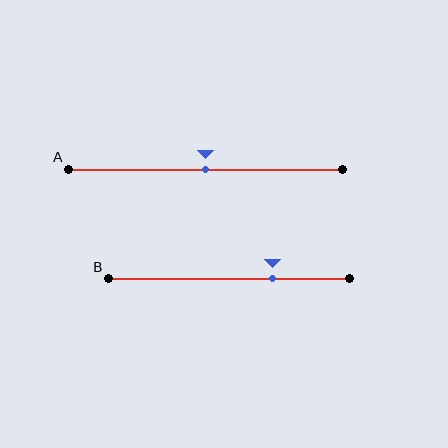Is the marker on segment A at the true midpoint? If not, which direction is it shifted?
Yes, the marker on segment A is at the true midpoint.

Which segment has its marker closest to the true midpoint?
Segment A has its marker closest to the true midpoint.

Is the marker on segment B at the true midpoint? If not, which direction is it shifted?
No, the marker on segment B is shifted to the right by about 18% of the segment length.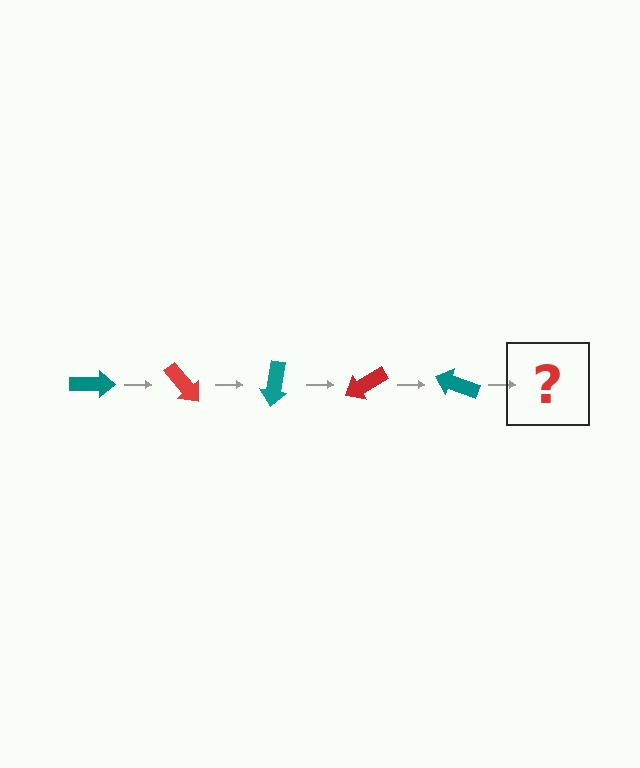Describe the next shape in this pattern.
It should be a red arrow, rotated 250 degrees from the start.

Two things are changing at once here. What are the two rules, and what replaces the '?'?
The two rules are that it rotates 50 degrees each step and the color cycles through teal and red. The '?' should be a red arrow, rotated 250 degrees from the start.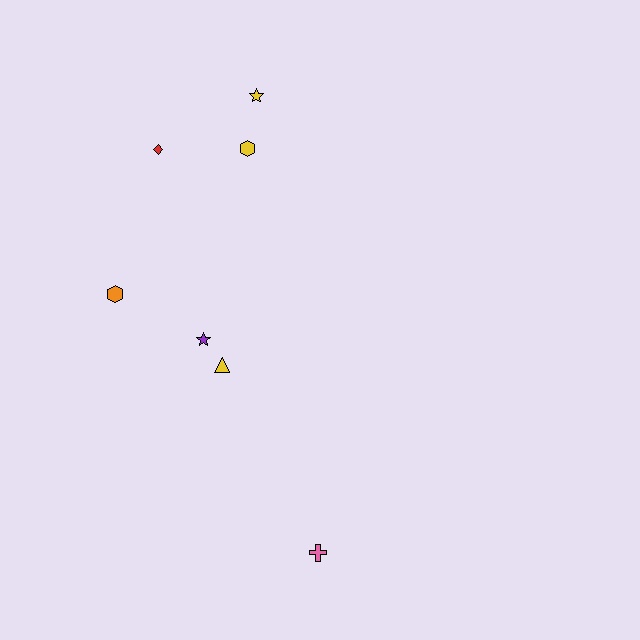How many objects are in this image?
There are 7 objects.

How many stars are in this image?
There are 2 stars.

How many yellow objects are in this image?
There are 3 yellow objects.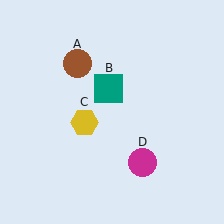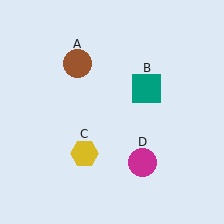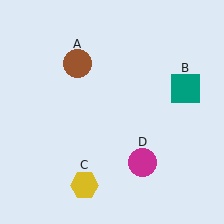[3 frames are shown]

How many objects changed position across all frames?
2 objects changed position: teal square (object B), yellow hexagon (object C).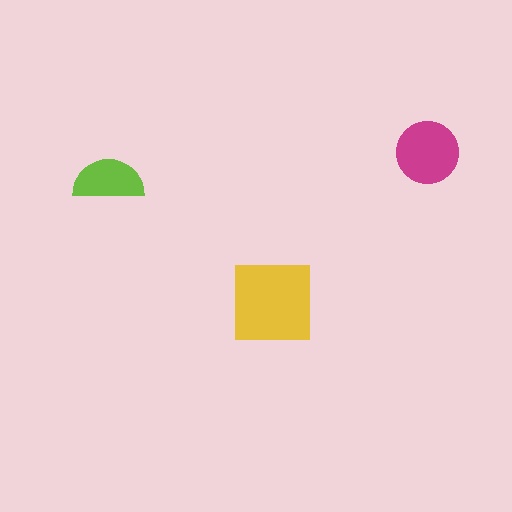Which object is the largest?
The yellow square.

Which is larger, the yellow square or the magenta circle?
The yellow square.